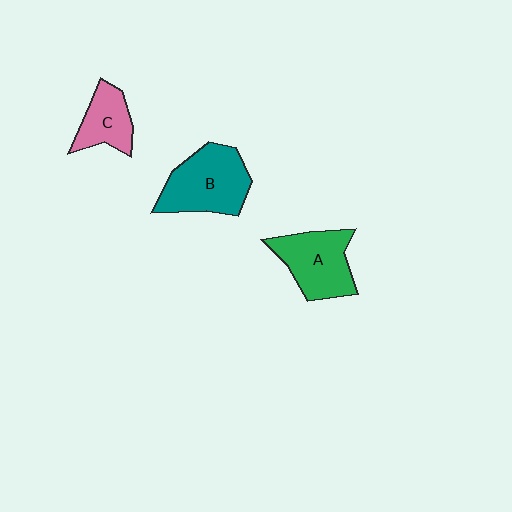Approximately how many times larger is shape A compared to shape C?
Approximately 1.5 times.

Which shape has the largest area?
Shape B (teal).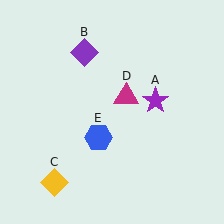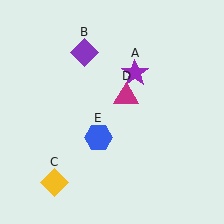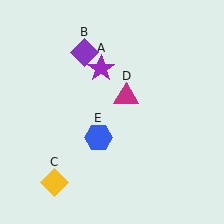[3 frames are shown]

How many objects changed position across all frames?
1 object changed position: purple star (object A).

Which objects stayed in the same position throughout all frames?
Purple diamond (object B) and yellow diamond (object C) and magenta triangle (object D) and blue hexagon (object E) remained stationary.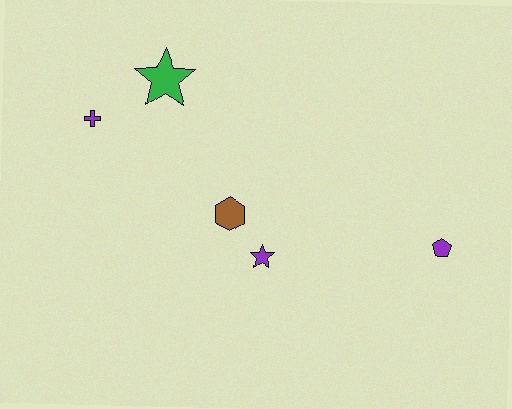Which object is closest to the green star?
The purple cross is closest to the green star.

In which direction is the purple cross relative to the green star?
The purple cross is to the left of the green star.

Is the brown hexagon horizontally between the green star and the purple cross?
No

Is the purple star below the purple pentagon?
Yes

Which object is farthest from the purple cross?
The purple pentagon is farthest from the purple cross.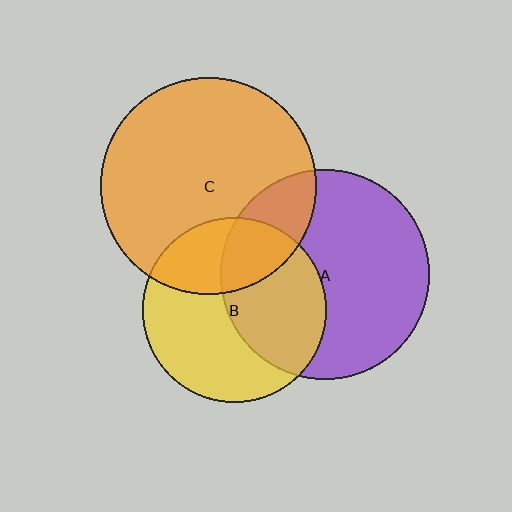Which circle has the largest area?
Circle C (orange).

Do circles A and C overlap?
Yes.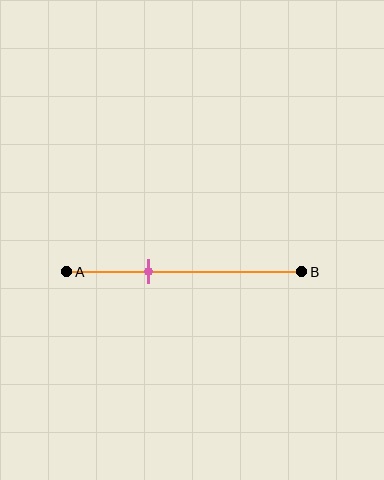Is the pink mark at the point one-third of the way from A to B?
Yes, the mark is approximately at the one-third point.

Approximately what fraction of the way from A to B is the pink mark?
The pink mark is approximately 35% of the way from A to B.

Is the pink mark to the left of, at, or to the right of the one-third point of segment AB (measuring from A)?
The pink mark is approximately at the one-third point of segment AB.